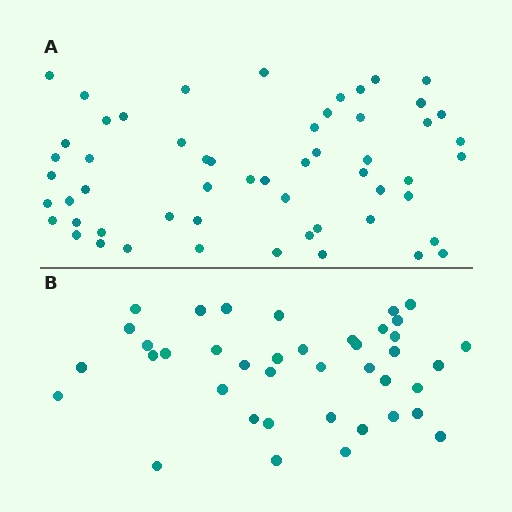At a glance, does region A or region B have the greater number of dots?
Region A (the top region) has more dots.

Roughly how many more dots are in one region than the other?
Region A has approximately 15 more dots than region B.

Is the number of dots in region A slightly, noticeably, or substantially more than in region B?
Region A has noticeably more, but not dramatically so. The ratio is roughly 1.4 to 1.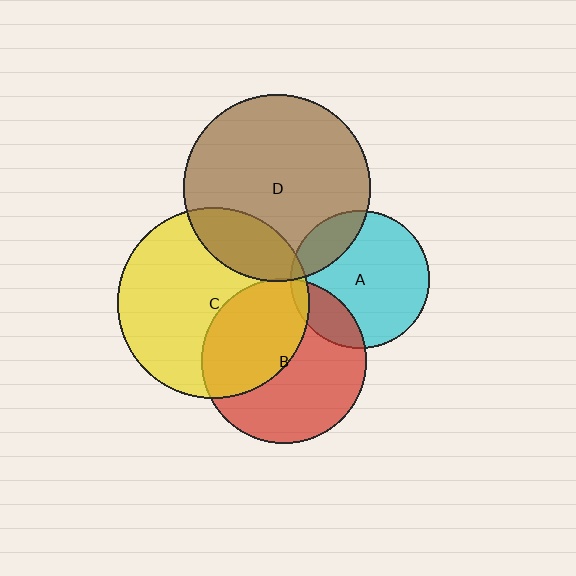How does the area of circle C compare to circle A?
Approximately 1.9 times.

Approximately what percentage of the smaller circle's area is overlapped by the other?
Approximately 20%.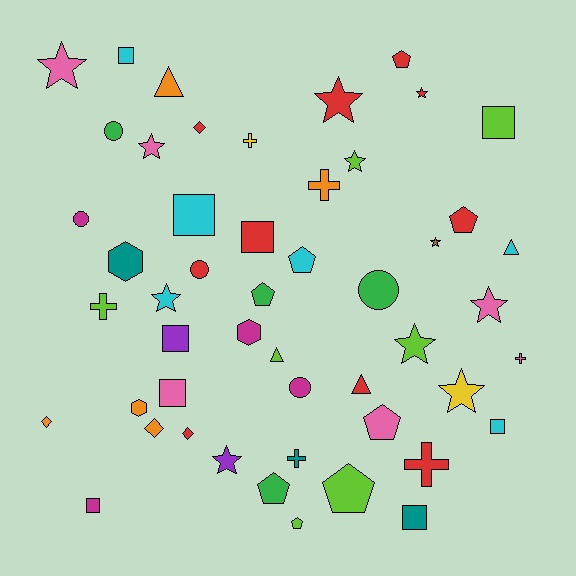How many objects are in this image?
There are 50 objects.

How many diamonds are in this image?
There are 4 diamonds.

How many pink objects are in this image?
There are 6 pink objects.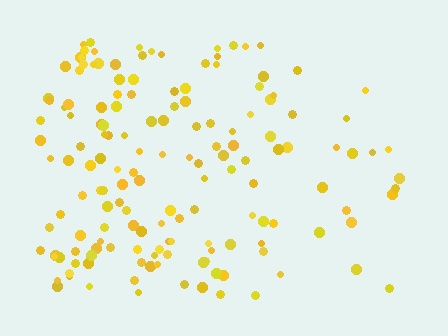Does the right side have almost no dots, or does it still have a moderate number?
Still a moderate number, just noticeably fewer than the left.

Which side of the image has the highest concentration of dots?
The left.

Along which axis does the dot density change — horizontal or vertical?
Horizontal.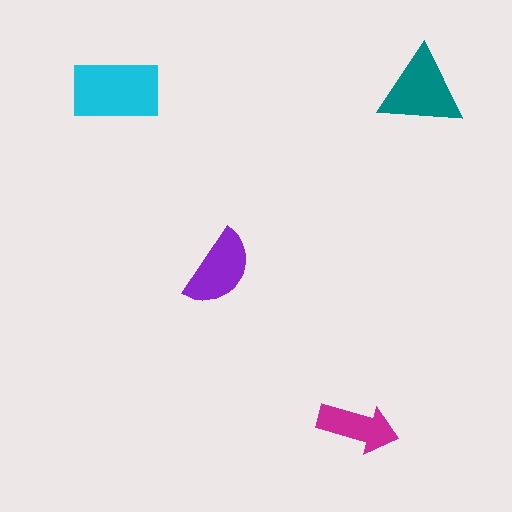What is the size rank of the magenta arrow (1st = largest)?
4th.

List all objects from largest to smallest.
The cyan rectangle, the teal triangle, the purple semicircle, the magenta arrow.